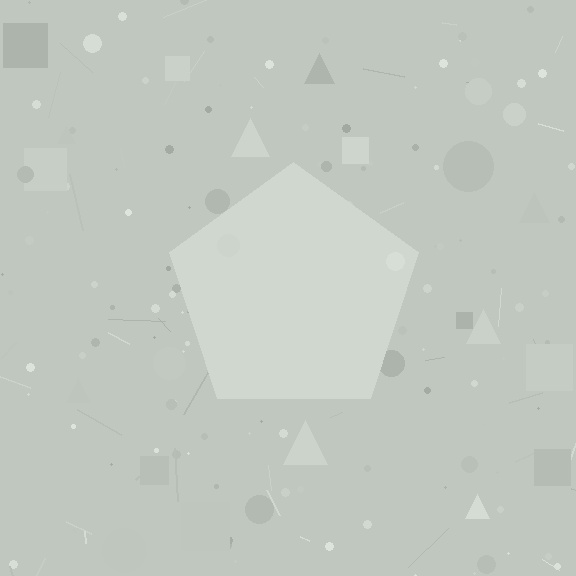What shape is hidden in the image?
A pentagon is hidden in the image.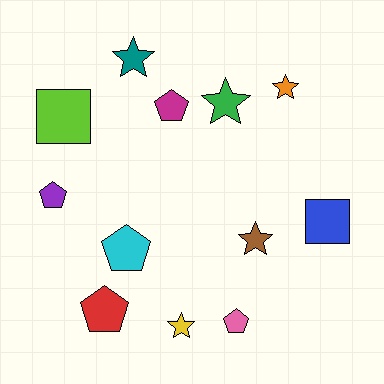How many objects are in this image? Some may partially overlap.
There are 12 objects.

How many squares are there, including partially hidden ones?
There are 2 squares.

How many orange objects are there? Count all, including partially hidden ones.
There is 1 orange object.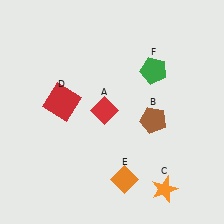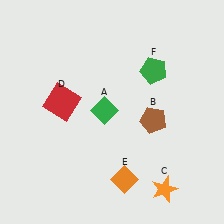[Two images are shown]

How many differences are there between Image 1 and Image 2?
There is 1 difference between the two images.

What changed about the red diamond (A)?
In Image 1, A is red. In Image 2, it changed to green.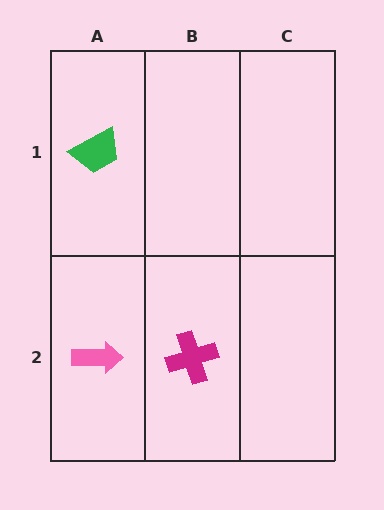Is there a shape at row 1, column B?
No, that cell is empty.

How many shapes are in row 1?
1 shape.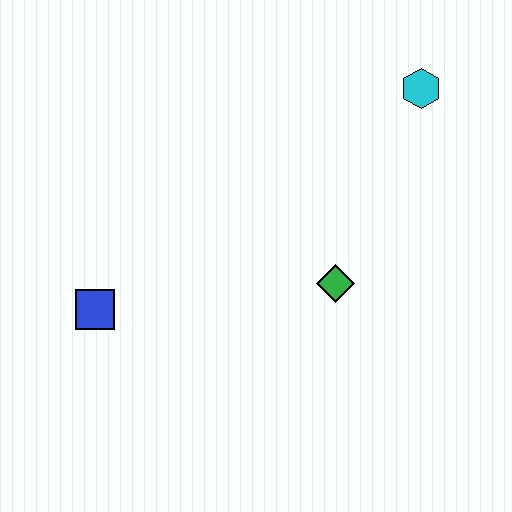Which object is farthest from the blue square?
The cyan hexagon is farthest from the blue square.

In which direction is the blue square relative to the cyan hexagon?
The blue square is to the left of the cyan hexagon.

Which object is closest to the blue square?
The green diamond is closest to the blue square.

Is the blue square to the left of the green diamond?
Yes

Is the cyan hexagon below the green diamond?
No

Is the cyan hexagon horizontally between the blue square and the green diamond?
No